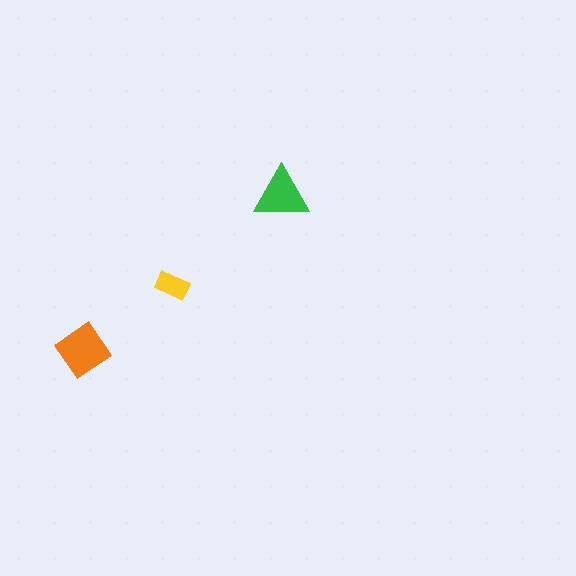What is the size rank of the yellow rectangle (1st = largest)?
3rd.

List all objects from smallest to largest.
The yellow rectangle, the green triangle, the orange diamond.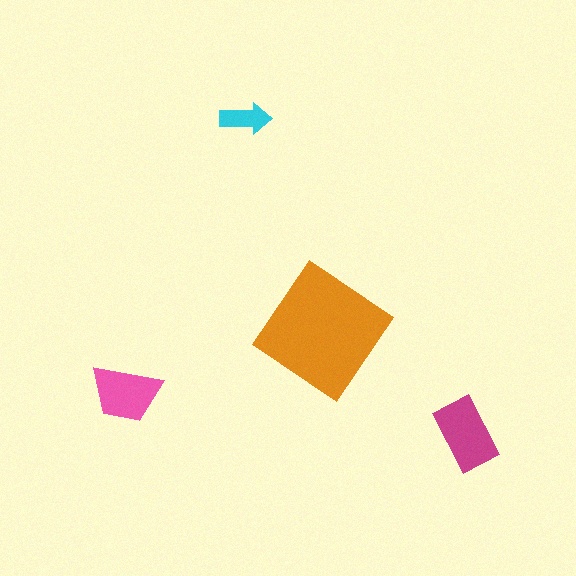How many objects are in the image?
There are 4 objects in the image.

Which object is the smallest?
The cyan arrow.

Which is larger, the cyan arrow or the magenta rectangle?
The magenta rectangle.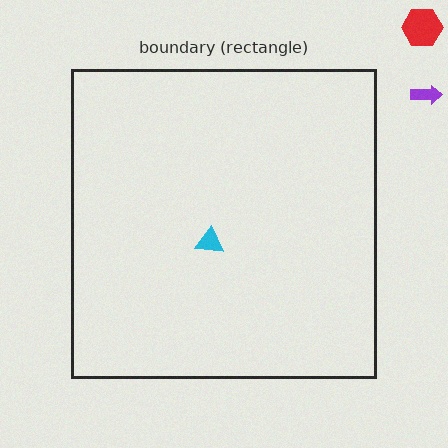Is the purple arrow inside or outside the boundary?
Outside.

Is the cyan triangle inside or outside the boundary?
Inside.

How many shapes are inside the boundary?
1 inside, 2 outside.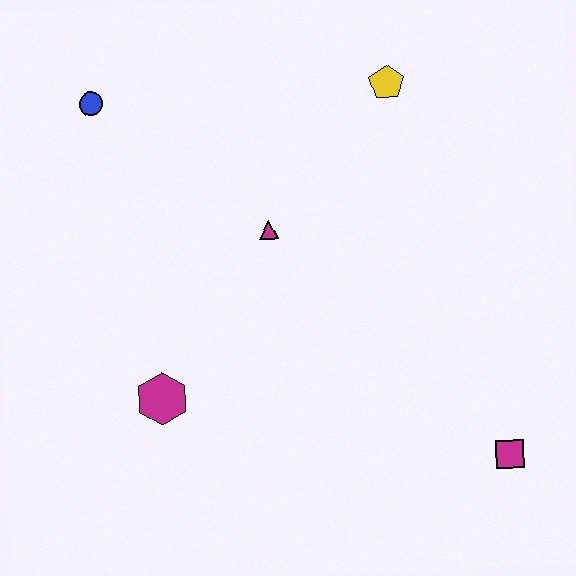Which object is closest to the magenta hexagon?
The magenta triangle is closest to the magenta hexagon.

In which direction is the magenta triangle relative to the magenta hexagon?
The magenta triangle is above the magenta hexagon.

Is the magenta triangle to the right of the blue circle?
Yes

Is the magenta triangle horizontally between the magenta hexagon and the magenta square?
Yes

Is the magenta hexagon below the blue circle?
Yes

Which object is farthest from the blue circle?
The magenta square is farthest from the blue circle.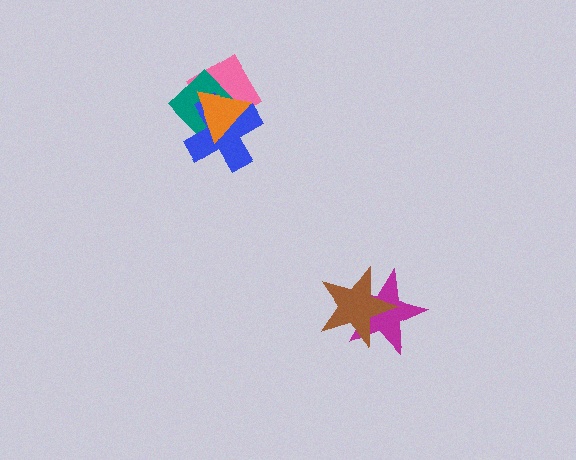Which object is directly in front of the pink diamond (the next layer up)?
The teal diamond is directly in front of the pink diamond.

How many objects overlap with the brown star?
1 object overlaps with the brown star.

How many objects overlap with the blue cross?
3 objects overlap with the blue cross.